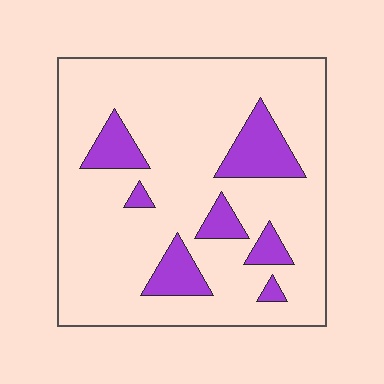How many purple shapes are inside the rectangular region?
7.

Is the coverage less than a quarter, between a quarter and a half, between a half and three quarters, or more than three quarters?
Less than a quarter.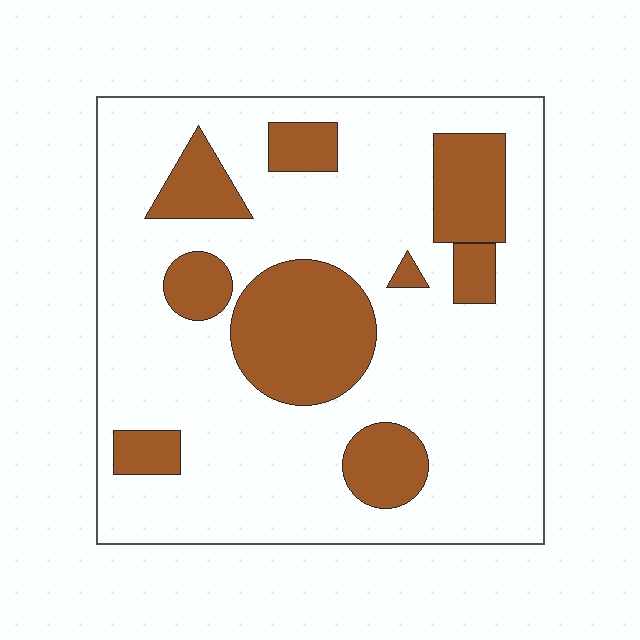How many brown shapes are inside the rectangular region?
9.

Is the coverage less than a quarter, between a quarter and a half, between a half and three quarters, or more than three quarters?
Less than a quarter.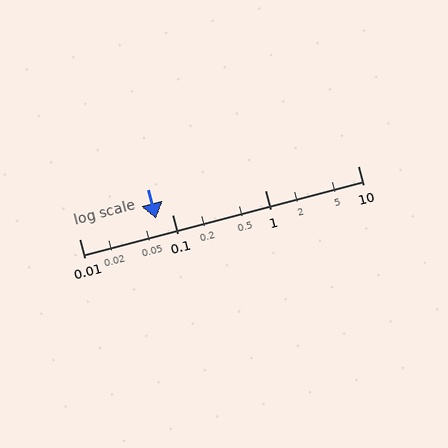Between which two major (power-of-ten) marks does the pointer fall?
The pointer is between 0.01 and 0.1.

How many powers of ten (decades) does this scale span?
The scale spans 3 decades, from 0.01 to 10.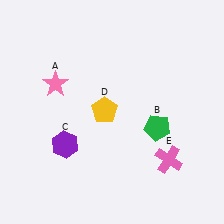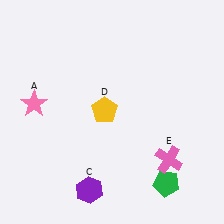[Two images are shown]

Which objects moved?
The objects that moved are: the pink star (A), the green pentagon (B), the purple hexagon (C).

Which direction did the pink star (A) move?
The pink star (A) moved left.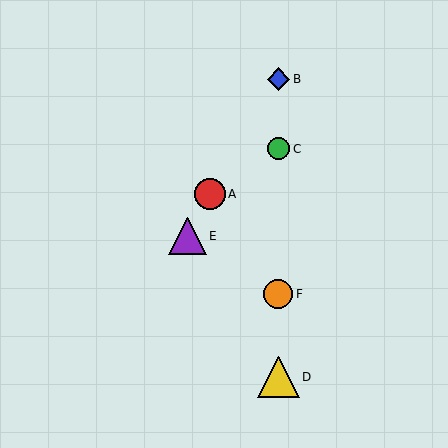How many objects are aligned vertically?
4 objects (B, C, D, F) are aligned vertically.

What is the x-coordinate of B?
Object B is at x≈278.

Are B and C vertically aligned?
Yes, both are at x≈278.